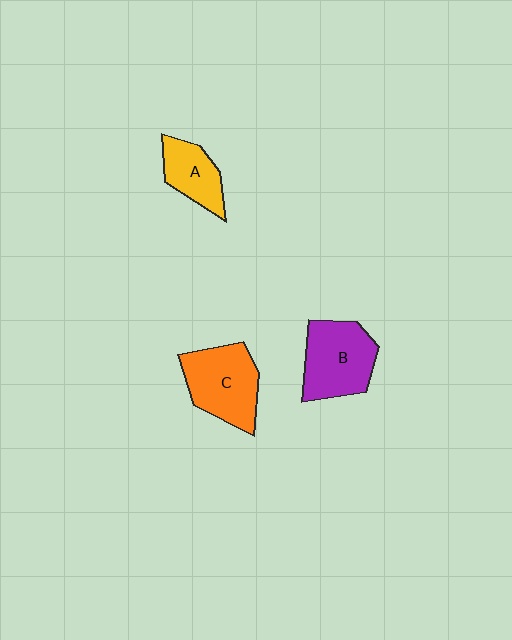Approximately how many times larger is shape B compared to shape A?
Approximately 1.6 times.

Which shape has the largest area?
Shape C (orange).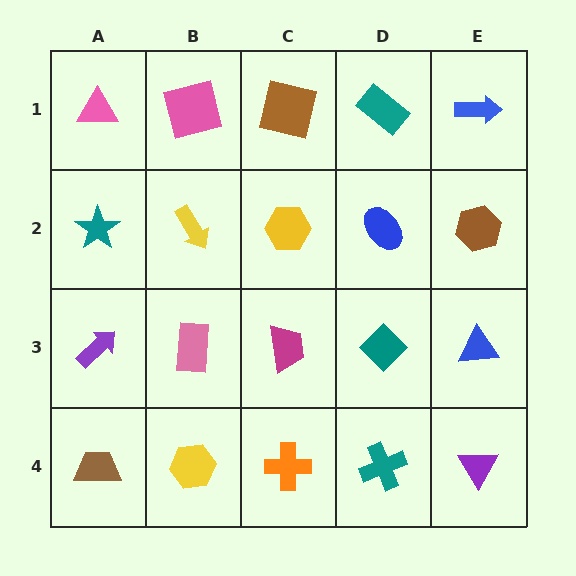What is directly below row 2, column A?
A purple arrow.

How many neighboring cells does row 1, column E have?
2.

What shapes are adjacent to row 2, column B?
A pink square (row 1, column B), a pink rectangle (row 3, column B), a teal star (row 2, column A), a yellow hexagon (row 2, column C).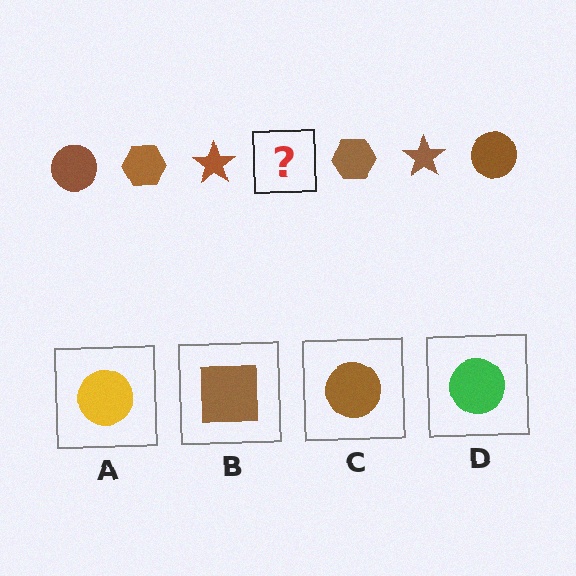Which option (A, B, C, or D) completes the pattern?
C.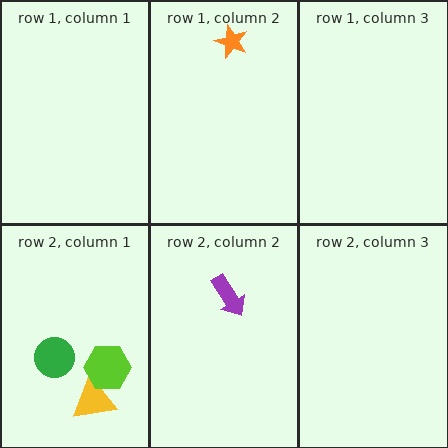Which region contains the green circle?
The row 2, column 1 region.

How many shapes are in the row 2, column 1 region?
3.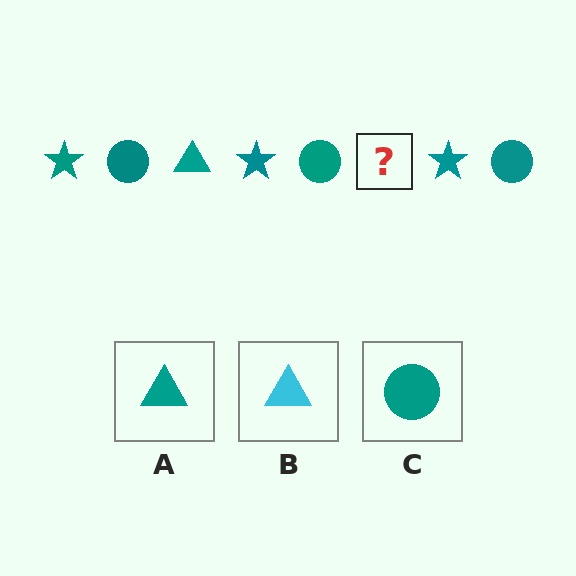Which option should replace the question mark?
Option A.